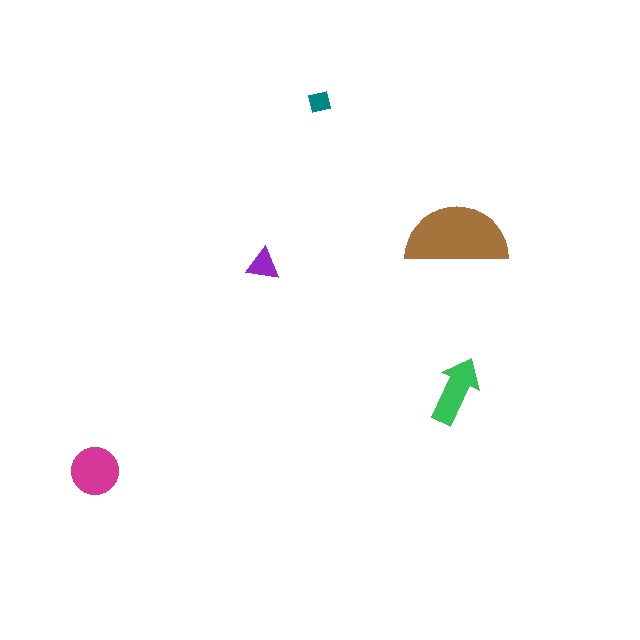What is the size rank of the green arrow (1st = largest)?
3rd.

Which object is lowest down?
The magenta circle is bottommost.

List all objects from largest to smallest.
The brown semicircle, the magenta circle, the green arrow, the purple triangle, the teal square.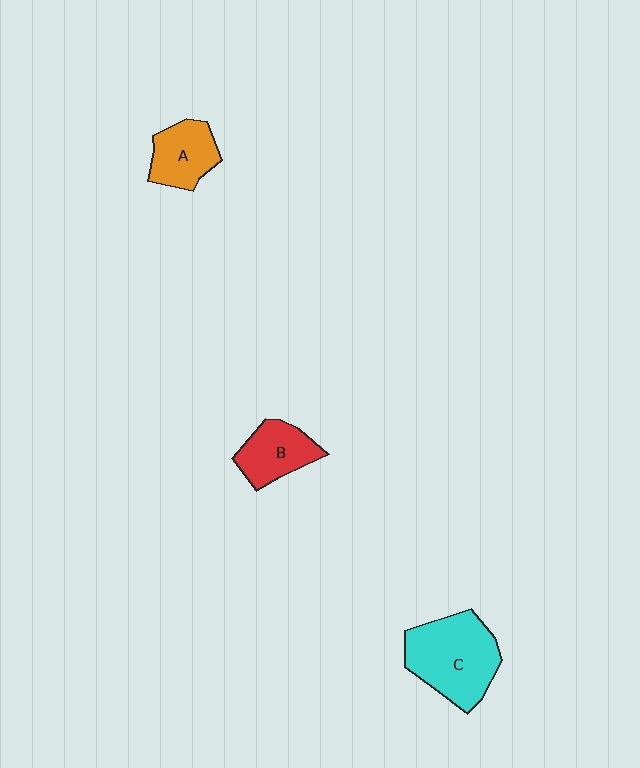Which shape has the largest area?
Shape C (cyan).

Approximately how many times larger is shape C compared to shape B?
Approximately 1.8 times.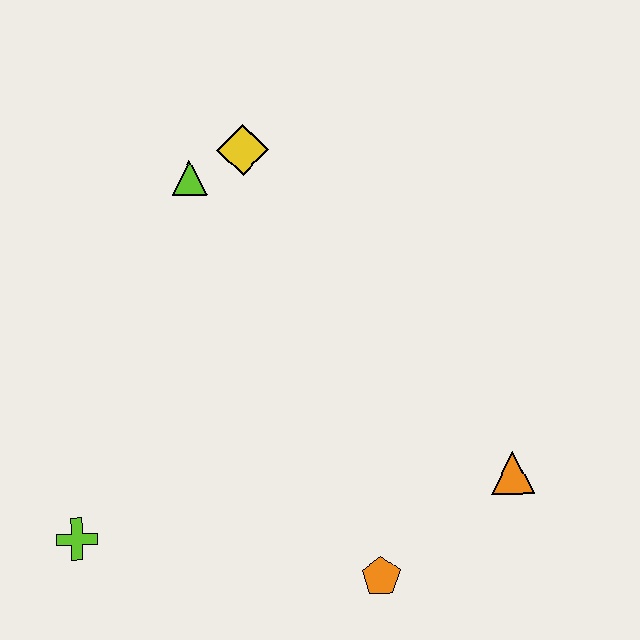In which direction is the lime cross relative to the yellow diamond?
The lime cross is below the yellow diamond.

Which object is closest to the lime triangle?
The yellow diamond is closest to the lime triangle.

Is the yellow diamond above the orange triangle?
Yes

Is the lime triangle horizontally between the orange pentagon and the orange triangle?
No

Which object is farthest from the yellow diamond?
The orange pentagon is farthest from the yellow diamond.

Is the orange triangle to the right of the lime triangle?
Yes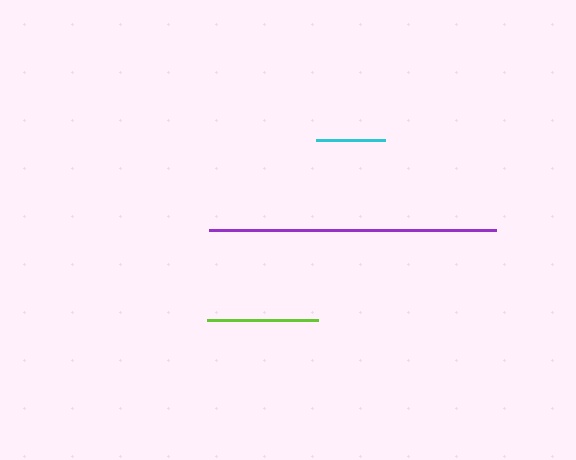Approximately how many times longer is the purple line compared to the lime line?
The purple line is approximately 2.6 times the length of the lime line.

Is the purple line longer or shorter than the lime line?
The purple line is longer than the lime line.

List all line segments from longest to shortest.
From longest to shortest: purple, lime, cyan.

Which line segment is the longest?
The purple line is the longest at approximately 287 pixels.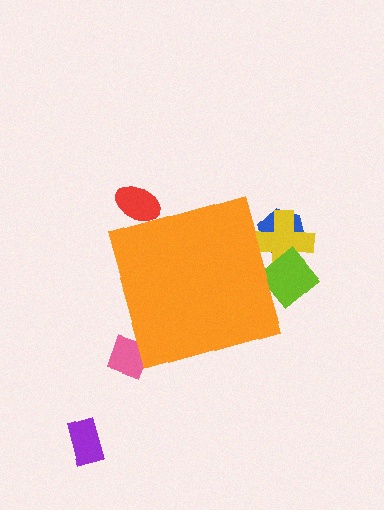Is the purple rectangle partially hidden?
No, the purple rectangle is fully visible.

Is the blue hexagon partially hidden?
Yes, the blue hexagon is partially hidden behind the orange diamond.